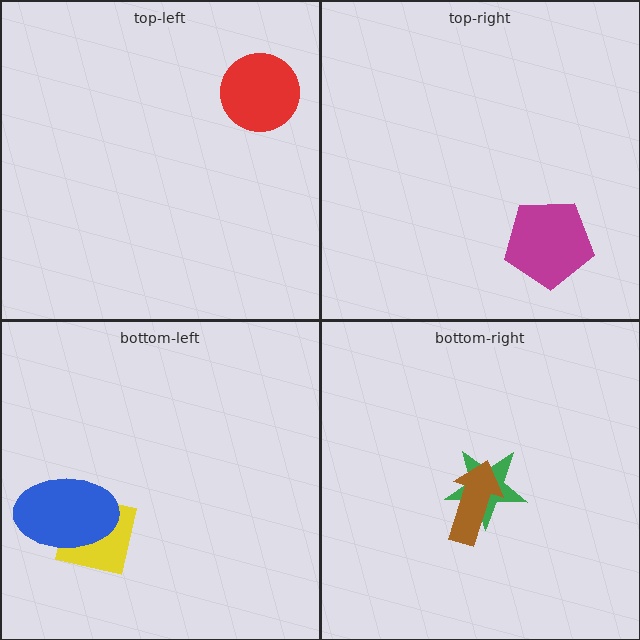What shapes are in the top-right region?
The magenta pentagon.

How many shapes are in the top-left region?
1.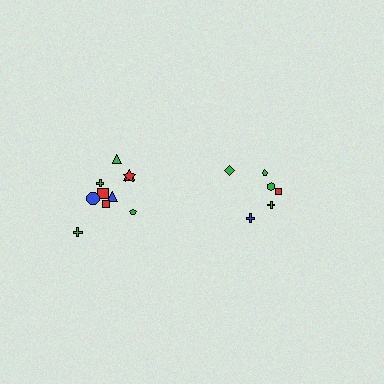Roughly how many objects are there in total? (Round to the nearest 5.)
Roughly 15 objects in total.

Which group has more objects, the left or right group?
The left group.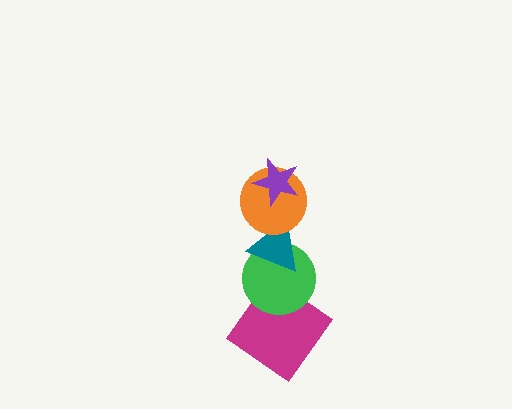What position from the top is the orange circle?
The orange circle is 2nd from the top.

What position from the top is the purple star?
The purple star is 1st from the top.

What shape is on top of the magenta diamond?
The green circle is on top of the magenta diamond.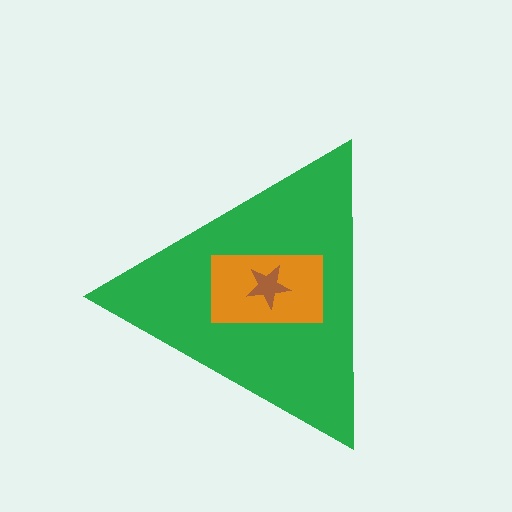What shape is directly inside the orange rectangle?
The brown star.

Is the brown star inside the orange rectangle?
Yes.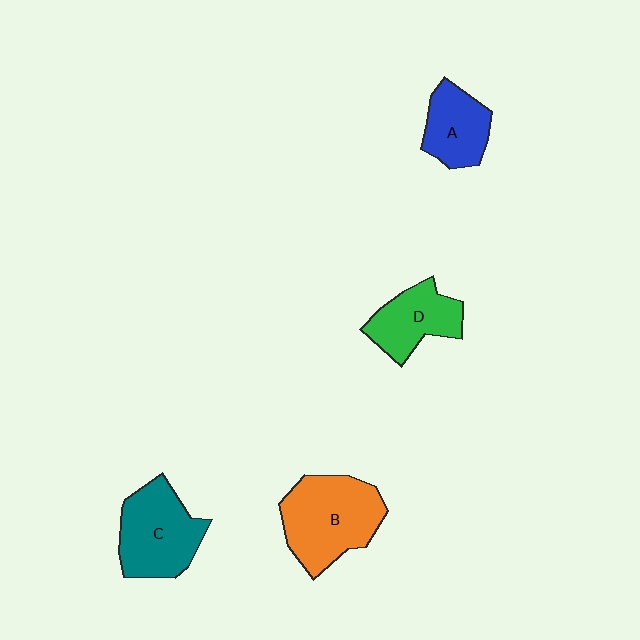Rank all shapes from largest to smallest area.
From largest to smallest: B (orange), C (teal), D (green), A (blue).